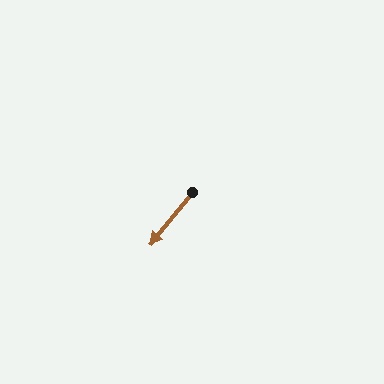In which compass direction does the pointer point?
Southwest.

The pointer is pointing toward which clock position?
Roughly 7 o'clock.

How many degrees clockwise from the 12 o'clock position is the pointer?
Approximately 219 degrees.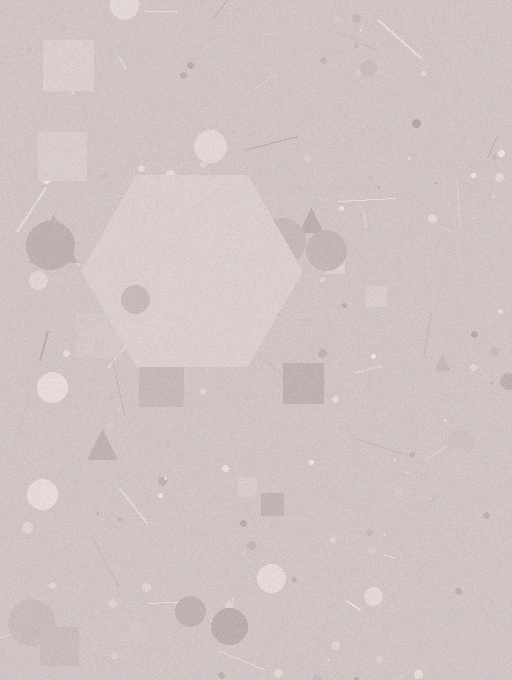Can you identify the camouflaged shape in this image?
The camouflaged shape is a hexagon.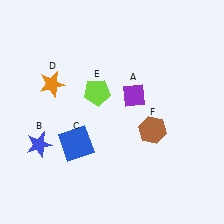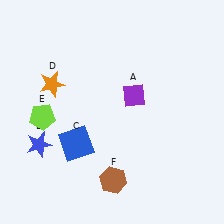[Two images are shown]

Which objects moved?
The objects that moved are: the lime pentagon (E), the brown hexagon (F).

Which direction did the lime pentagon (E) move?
The lime pentagon (E) moved left.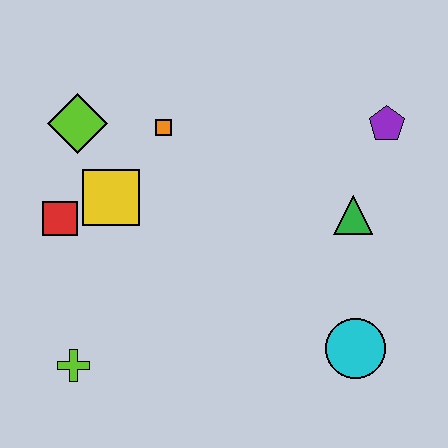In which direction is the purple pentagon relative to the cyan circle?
The purple pentagon is above the cyan circle.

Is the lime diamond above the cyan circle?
Yes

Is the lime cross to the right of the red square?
Yes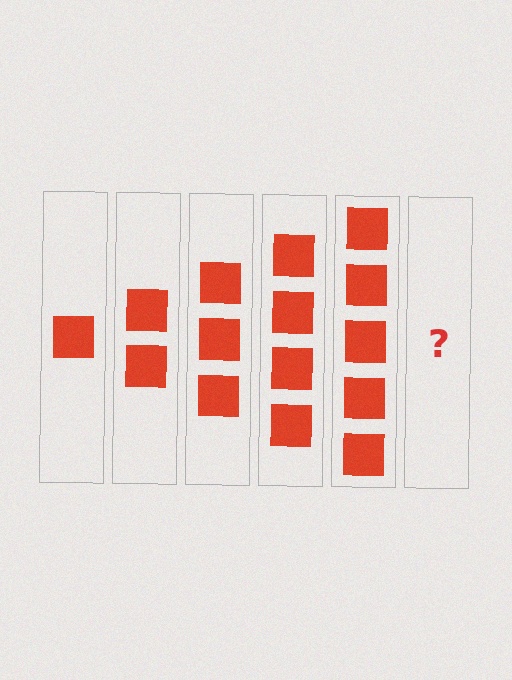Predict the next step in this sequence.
The next step is 6 squares.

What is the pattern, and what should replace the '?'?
The pattern is that each step adds one more square. The '?' should be 6 squares.